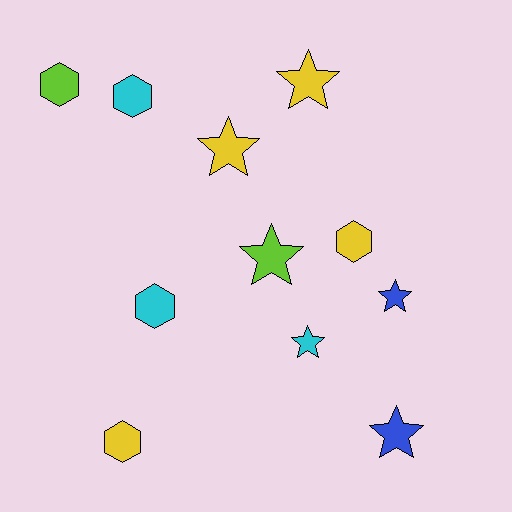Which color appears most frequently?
Yellow, with 4 objects.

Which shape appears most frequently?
Star, with 6 objects.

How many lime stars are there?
There is 1 lime star.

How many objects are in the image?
There are 11 objects.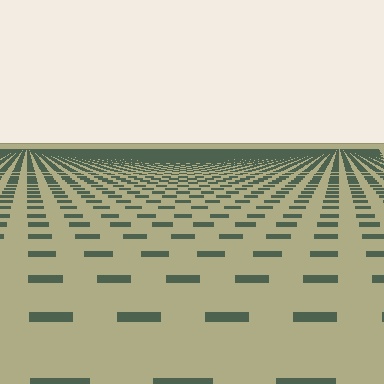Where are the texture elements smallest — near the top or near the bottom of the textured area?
Near the top.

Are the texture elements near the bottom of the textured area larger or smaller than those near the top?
Larger. Near the bottom, elements are closer to the viewer and appear at a bigger on-screen size.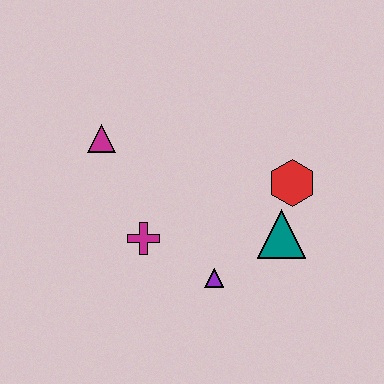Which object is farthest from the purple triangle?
The magenta triangle is farthest from the purple triangle.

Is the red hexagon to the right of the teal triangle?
Yes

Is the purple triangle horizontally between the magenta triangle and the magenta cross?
No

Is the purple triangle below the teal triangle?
Yes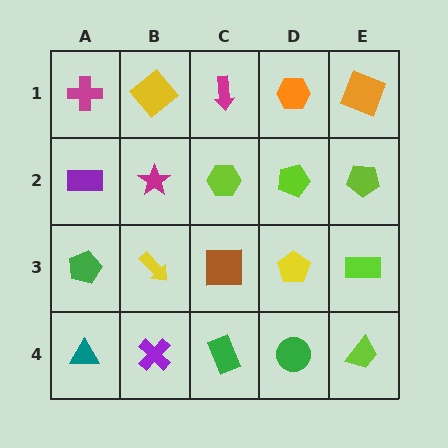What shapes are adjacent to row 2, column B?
A yellow diamond (row 1, column B), a yellow arrow (row 3, column B), a purple rectangle (row 2, column A), a lime hexagon (row 2, column C).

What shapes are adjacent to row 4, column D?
A yellow pentagon (row 3, column D), a green rectangle (row 4, column C), a lime trapezoid (row 4, column E).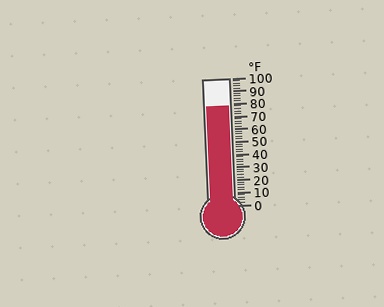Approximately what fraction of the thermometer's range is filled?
The thermometer is filled to approximately 80% of its range.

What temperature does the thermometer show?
The thermometer shows approximately 78°F.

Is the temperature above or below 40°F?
The temperature is above 40°F.